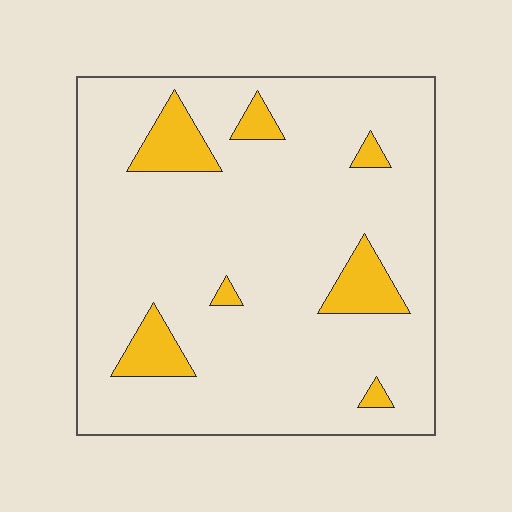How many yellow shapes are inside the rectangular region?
7.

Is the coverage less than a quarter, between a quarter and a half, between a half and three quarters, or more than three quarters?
Less than a quarter.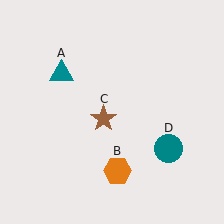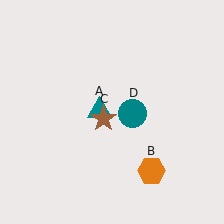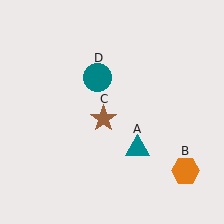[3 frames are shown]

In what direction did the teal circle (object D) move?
The teal circle (object D) moved up and to the left.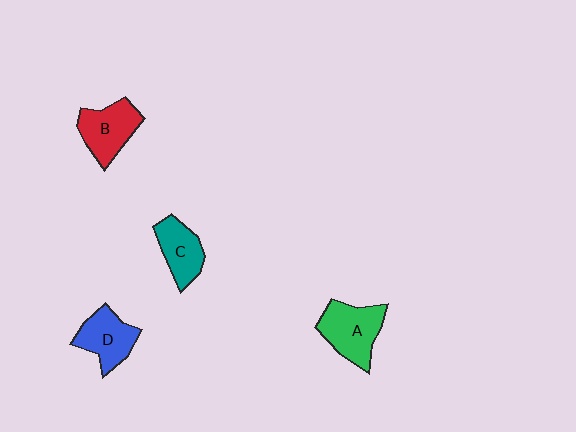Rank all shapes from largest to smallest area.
From largest to smallest: A (green), B (red), D (blue), C (teal).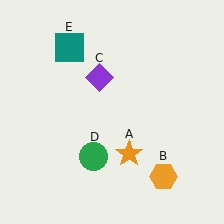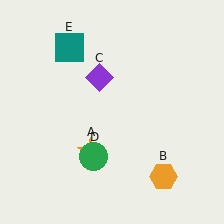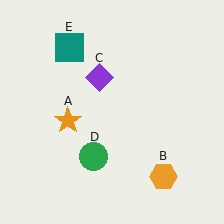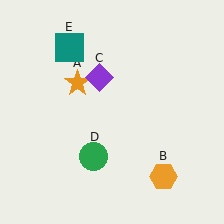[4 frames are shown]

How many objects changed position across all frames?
1 object changed position: orange star (object A).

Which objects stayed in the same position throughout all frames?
Orange hexagon (object B) and purple diamond (object C) and green circle (object D) and teal square (object E) remained stationary.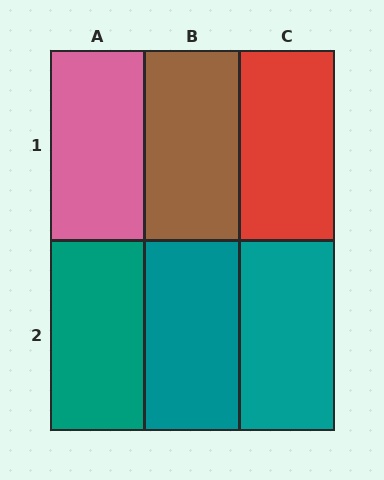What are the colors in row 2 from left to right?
Teal, teal, teal.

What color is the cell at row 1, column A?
Pink.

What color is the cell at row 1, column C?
Red.